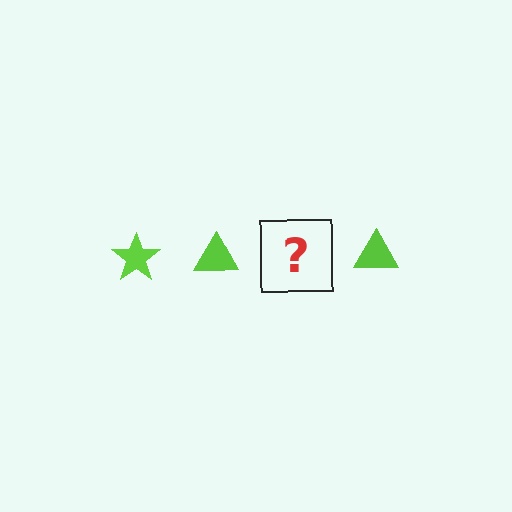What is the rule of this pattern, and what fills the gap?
The rule is that the pattern cycles through star, triangle shapes in lime. The gap should be filled with a lime star.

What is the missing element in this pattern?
The missing element is a lime star.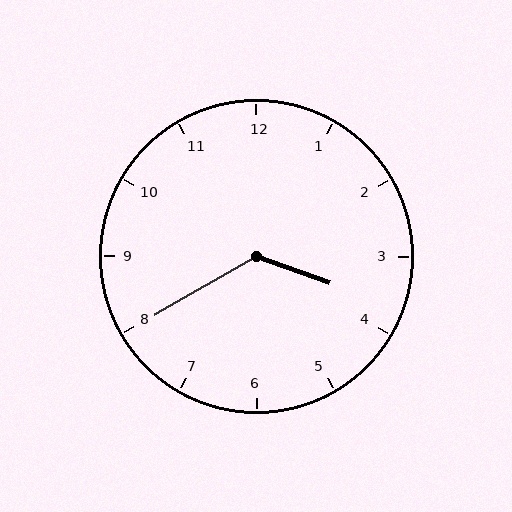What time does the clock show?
3:40.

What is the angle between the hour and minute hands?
Approximately 130 degrees.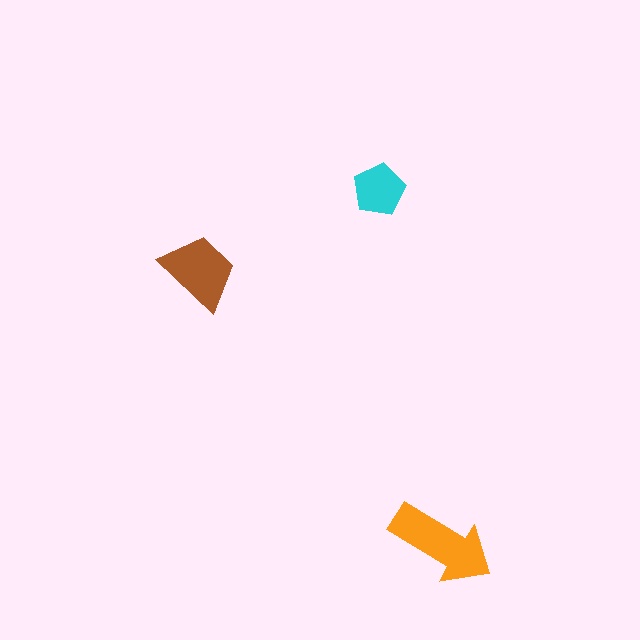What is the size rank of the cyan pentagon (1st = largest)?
3rd.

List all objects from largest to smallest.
The orange arrow, the brown trapezoid, the cyan pentagon.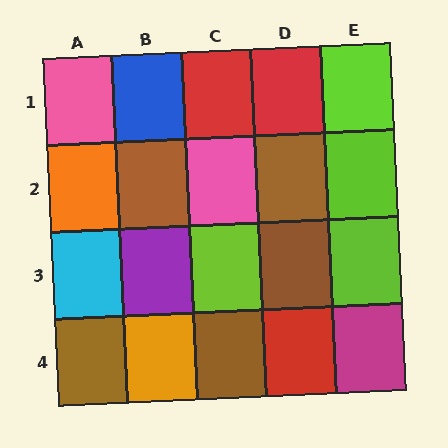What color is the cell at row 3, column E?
Lime.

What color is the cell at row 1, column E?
Lime.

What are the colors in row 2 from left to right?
Orange, brown, pink, brown, lime.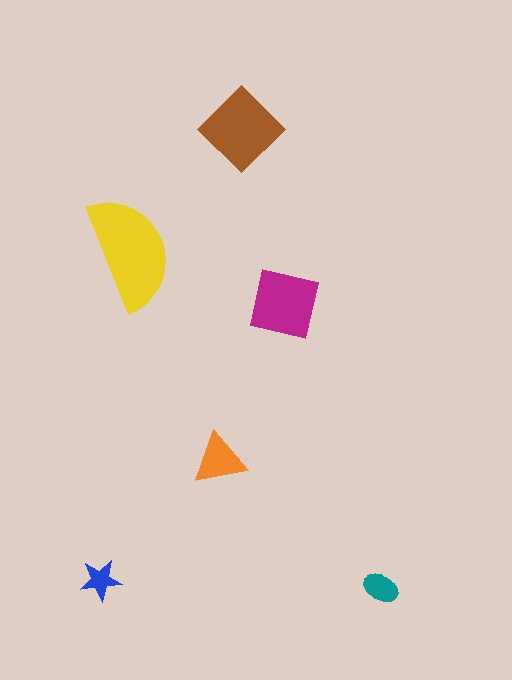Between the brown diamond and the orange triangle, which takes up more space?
The brown diamond.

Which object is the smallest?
The blue star.